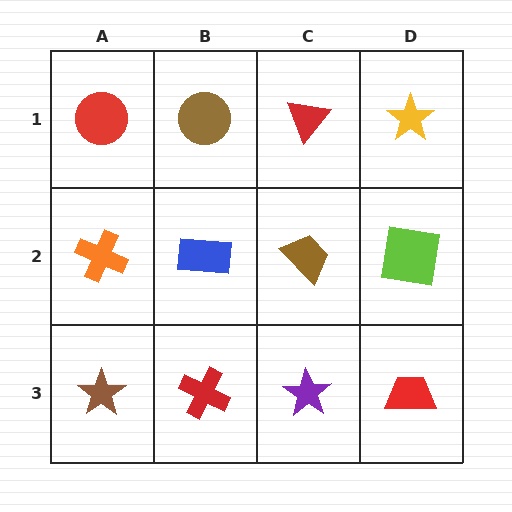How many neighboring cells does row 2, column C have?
4.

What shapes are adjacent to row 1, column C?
A brown trapezoid (row 2, column C), a brown circle (row 1, column B), a yellow star (row 1, column D).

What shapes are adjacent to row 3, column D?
A lime square (row 2, column D), a purple star (row 3, column C).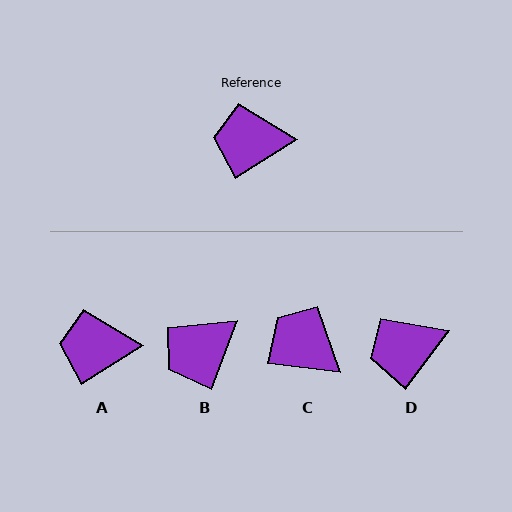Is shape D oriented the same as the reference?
No, it is off by about 22 degrees.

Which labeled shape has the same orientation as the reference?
A.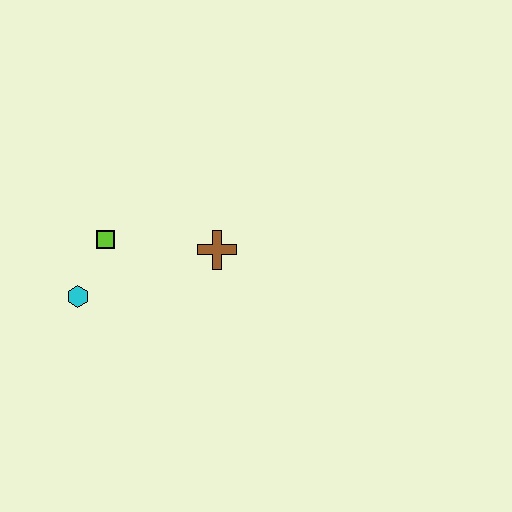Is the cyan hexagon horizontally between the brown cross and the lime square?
No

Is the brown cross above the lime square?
No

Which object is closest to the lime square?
The cyan hexagon is closest to the lime square.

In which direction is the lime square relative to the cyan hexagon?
The lime square is above the cyan hexagon.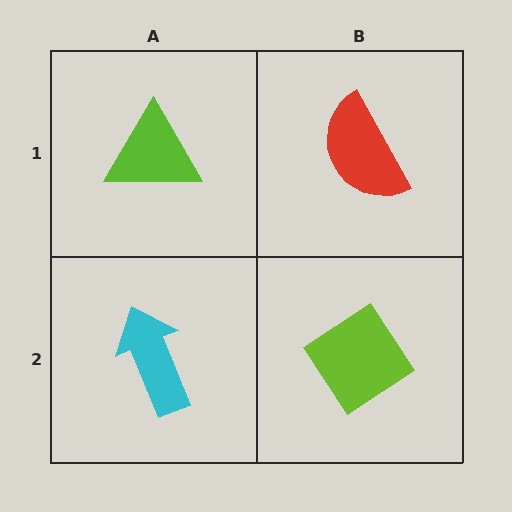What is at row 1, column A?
A lime triangle.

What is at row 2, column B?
A lime diamond.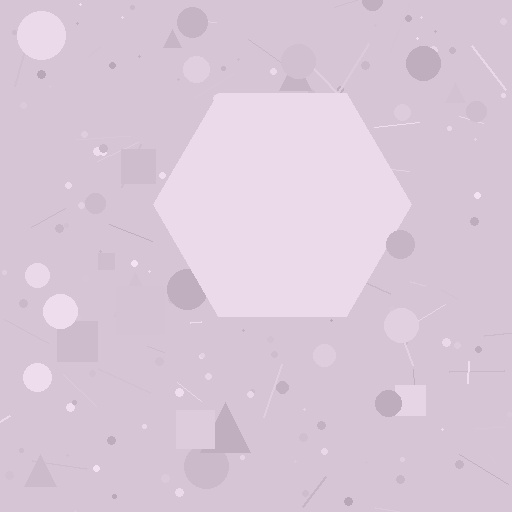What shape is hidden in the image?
A hexagon is hidden in the image.